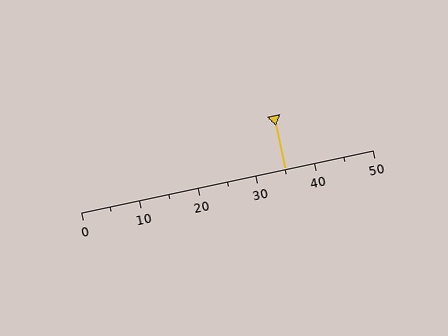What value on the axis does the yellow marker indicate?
The marker indicates approximately 35.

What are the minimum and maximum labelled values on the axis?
The axis runs from 0 to 50.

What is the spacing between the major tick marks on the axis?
The major ticks are spaced 10 apart.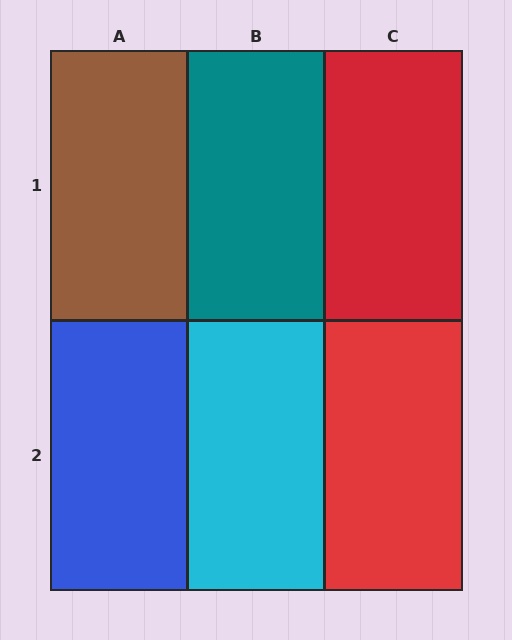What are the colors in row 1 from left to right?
Brown, teal, red.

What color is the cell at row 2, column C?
Red.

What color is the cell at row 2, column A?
Blue.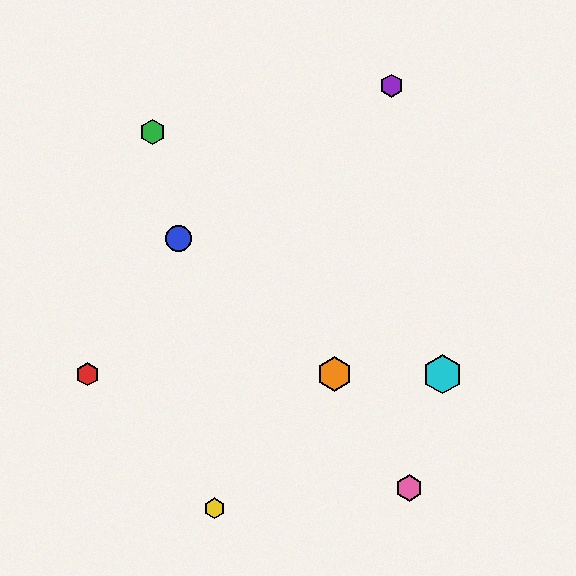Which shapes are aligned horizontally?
The red hexagon, the orange hexagon, the cyan hexagon are aligned horizontally.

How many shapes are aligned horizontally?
3 shapes (the red hexagon, the orange hexagon, the cyan hexagon) are aligned horizontally.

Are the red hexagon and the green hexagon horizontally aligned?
No, the red hexagon is at y≈374 and the green hexagon is at y≈132.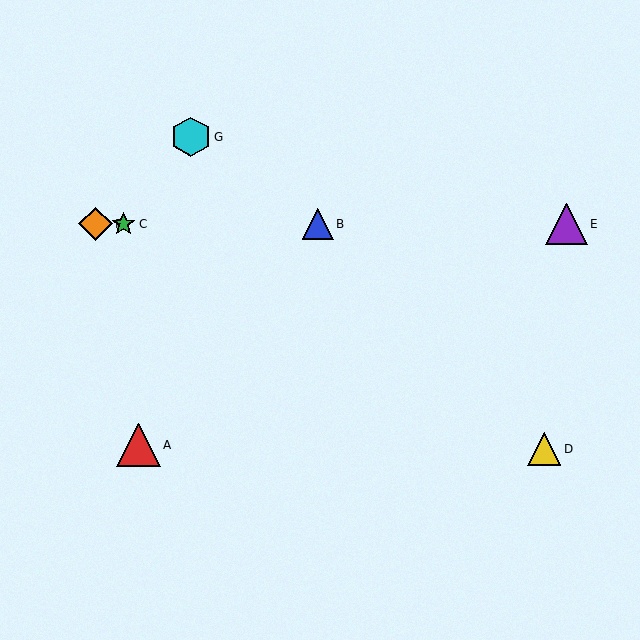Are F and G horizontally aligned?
No, F is at y≈224 and G is at y≈137.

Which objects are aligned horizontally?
Objects B, C, E, F are aligned horizontally.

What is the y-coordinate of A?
Object A is at y≈445.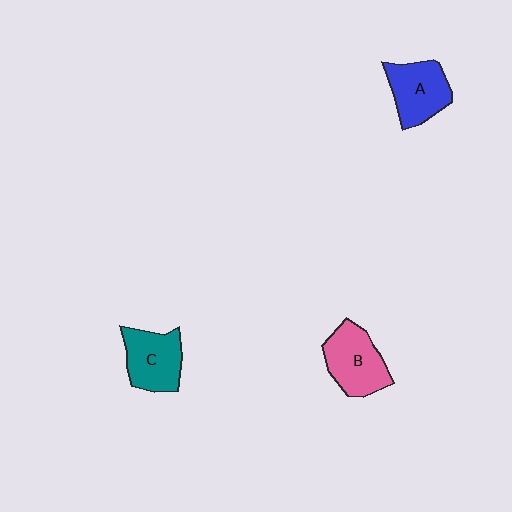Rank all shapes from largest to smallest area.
From largest to smallest: B (pink), A (blue), C (teal).